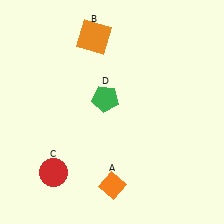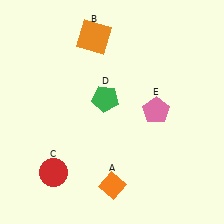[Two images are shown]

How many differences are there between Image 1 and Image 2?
There is 1 difference between the two images.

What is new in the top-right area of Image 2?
A pink pentagon (E) was added in the top-right area of Image 2.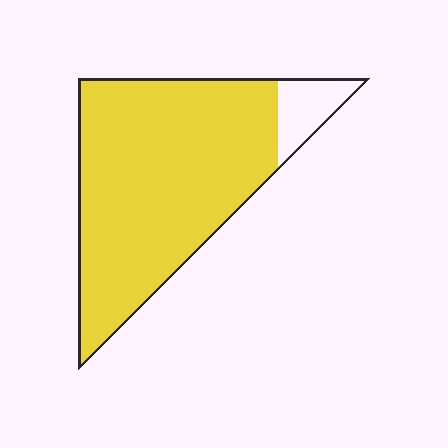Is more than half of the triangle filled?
Yes.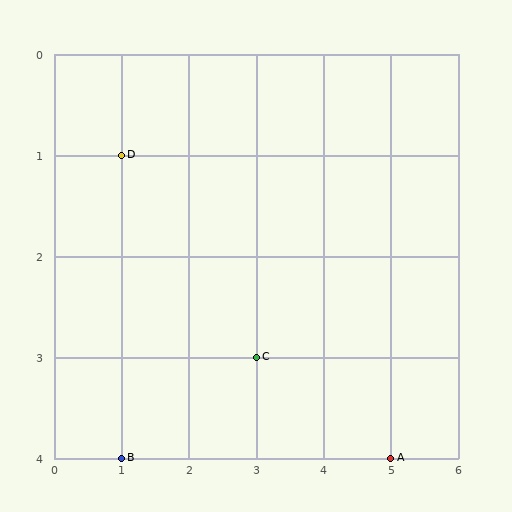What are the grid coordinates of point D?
Point D is at grid coordinates (1, 1).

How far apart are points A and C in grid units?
Points A and C are 2 columns and 1 row apart (about 2.2 grid units diagonally).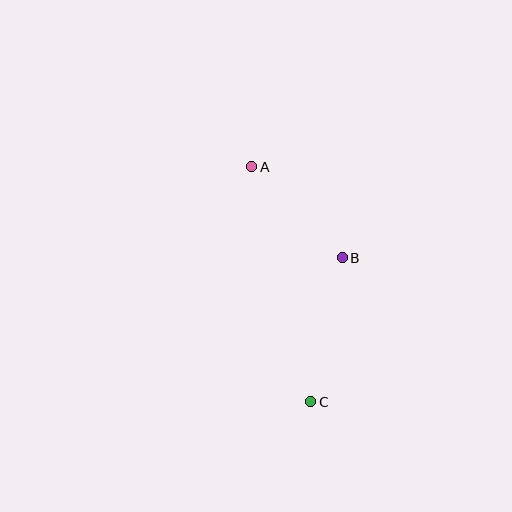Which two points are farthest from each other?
Points A and C are farthest from each other.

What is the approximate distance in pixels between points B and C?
The distance between B and C is approximately 148 pixels.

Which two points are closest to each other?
Points A and B are closest to each other.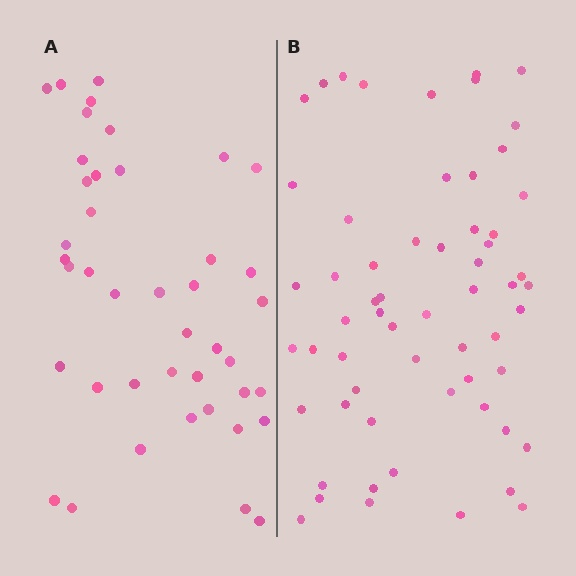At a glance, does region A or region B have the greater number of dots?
Region B (the right region) has more dots.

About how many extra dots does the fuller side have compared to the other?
Region B has approximately 20 more dots than region A.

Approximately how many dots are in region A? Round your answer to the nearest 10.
About 40 dots. (The exact count is 42, which rounds to 40.)